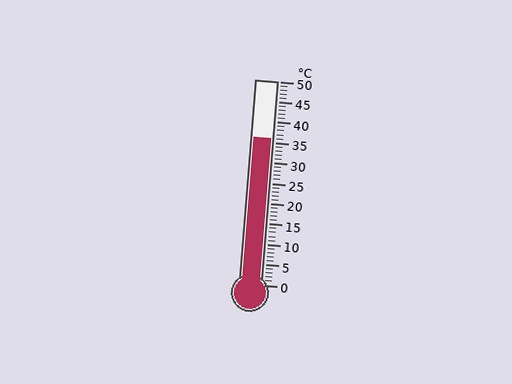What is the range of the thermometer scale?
The thermometer scale ranges from 0°C to 50°C.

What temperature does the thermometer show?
The thermometer shows approximately 36°C.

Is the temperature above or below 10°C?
The temperature is above 10°C.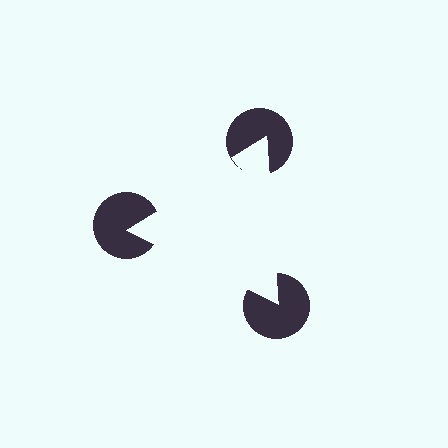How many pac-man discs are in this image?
There are 3 — one at each vertex of the illusory triangle.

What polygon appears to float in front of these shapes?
An illusory triangle — its edges are inferred from the aligned wedge cuts in the pac-man discs, not physically drawn.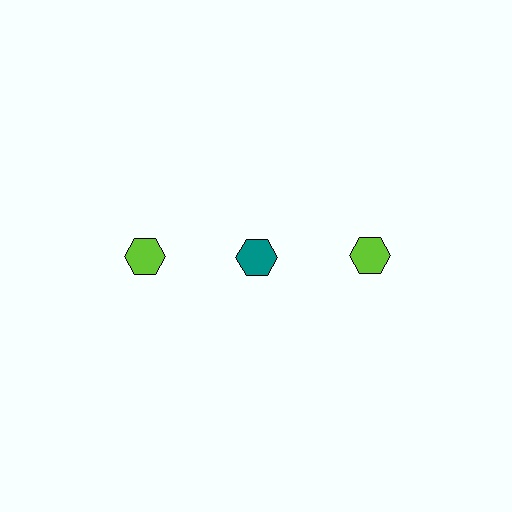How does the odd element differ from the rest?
It has a different color: teal instead of lime.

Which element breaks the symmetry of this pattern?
The teal hexagon in the top row, second from left column breaks the symmetry. All other shapes are lime hexagons.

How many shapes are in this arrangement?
There are 3 shapes arranged in a grid pattern.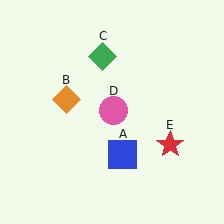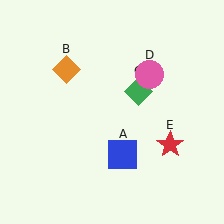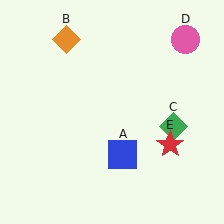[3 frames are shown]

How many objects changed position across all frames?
3 objects changed position: orange diamond (object B), green diamond (object C), pink circle (object D).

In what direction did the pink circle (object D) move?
The pink circle (object D) moved up and to the right.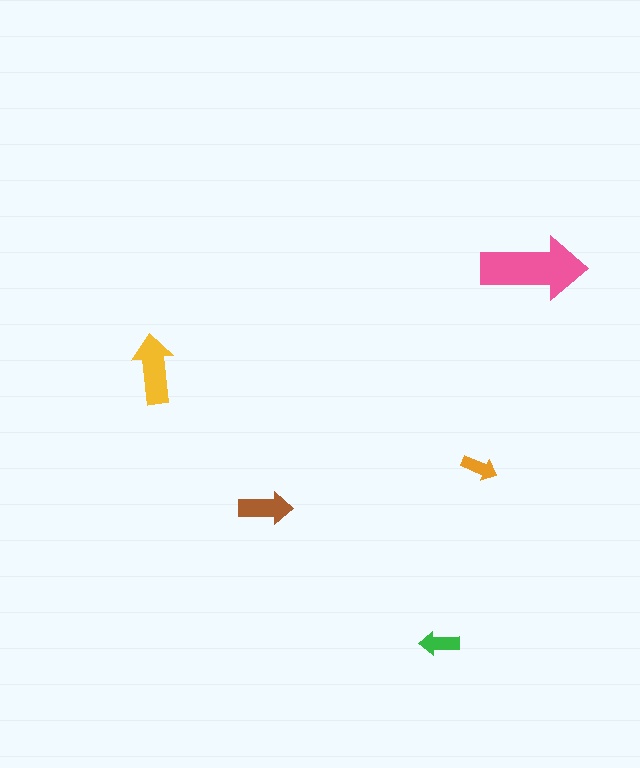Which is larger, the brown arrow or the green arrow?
The brown one.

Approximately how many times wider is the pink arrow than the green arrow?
About 2.5 times wider.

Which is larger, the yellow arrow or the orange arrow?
The yellow one.